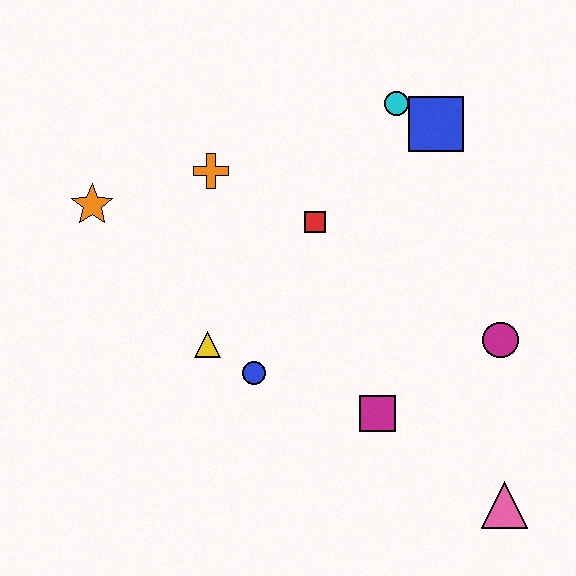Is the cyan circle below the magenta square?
No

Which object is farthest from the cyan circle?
The pink triangle is farthest from the cyan circle.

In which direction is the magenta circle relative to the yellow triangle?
The magenta circle is to the right of the yellow triangle.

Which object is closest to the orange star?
The orange cross is closest to the orange star.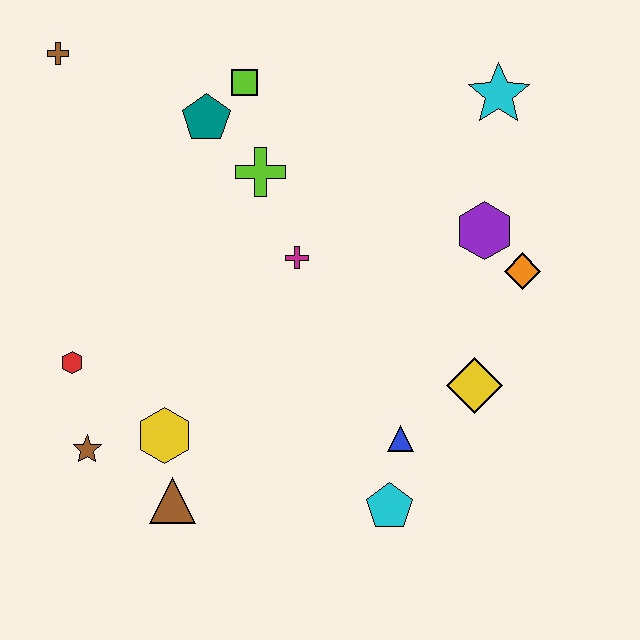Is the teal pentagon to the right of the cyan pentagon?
No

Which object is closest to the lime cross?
The teal pentagon is closest to the lime cross.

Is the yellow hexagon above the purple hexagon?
No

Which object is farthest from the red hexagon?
The cyan star is farthest from the red hexagon.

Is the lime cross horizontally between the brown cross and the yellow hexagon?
No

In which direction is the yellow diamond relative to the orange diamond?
The yellow diamond is below the orange diamond.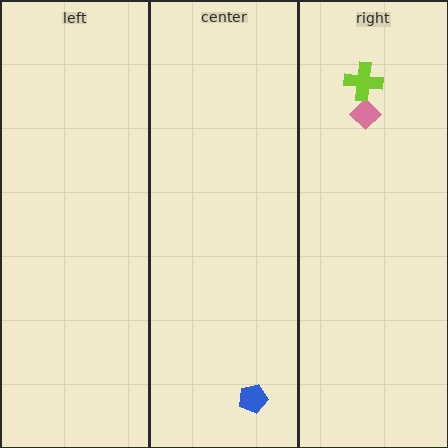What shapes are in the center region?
The blue pentagon.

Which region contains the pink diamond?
The right region.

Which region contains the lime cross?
The right region.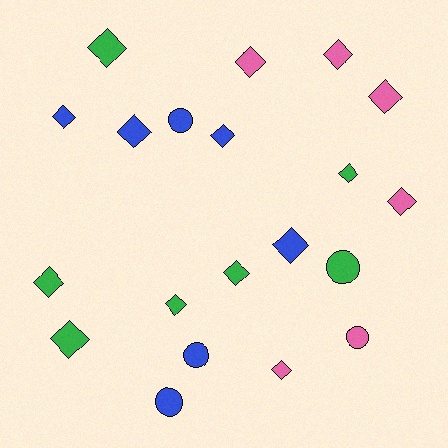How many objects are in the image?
There are 20 objects.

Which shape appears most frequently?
Diamond, with 15 objects.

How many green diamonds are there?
There are 6 green diamonds.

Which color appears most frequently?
Green, with 7 objects.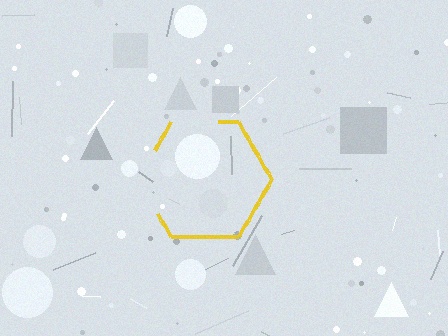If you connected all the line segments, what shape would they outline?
They would outline a hexagon.